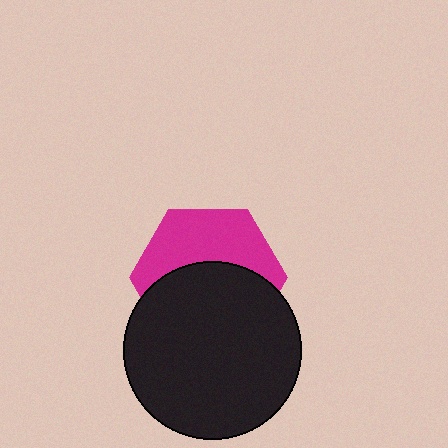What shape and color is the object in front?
The object in front is a black circle.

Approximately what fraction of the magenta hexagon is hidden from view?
Roughly 54% of the magenta hexagon is hidden behind the black circle.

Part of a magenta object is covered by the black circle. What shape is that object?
It is a hexagon.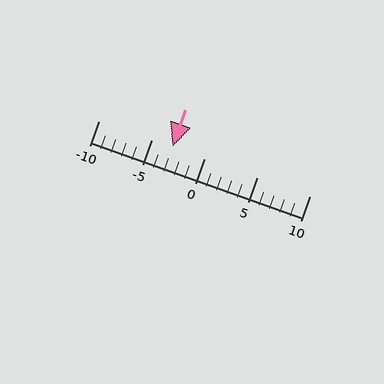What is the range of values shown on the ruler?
The ruler shows values from -10 to 10.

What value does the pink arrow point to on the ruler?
The pink arrow points to approximately -3.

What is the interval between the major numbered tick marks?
The major tick marks are spaced 5 units apart.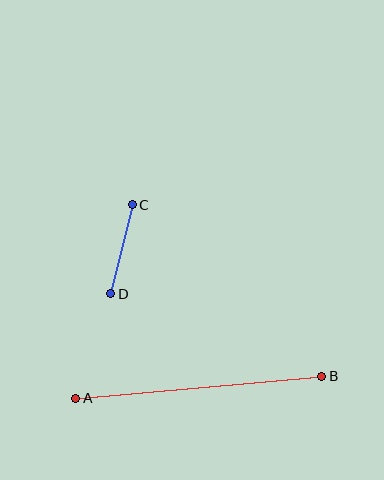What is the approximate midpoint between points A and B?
The midpoint is at approximately (199, 387) pixels.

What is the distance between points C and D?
The distance is approximately 92 pixels.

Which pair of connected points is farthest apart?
Points A and B are farthest apart.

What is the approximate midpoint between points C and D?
The midpoint is at approximately (121, 249) pixels.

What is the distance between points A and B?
The distance is approximately 247 pixels.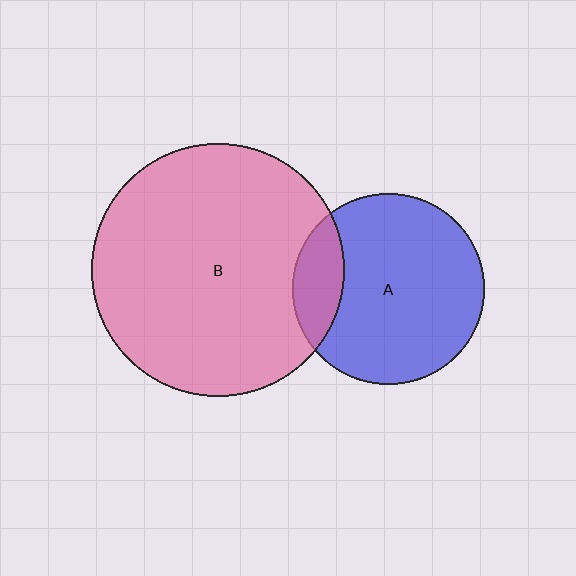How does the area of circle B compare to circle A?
Approximately 1.7 times.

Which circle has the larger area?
Circle B (pink).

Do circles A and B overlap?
Yes.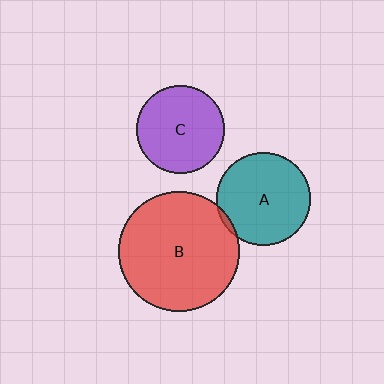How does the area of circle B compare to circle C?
Approximately 1.9 times.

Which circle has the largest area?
Circle B (red).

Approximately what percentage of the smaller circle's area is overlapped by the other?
Approximately 5%.